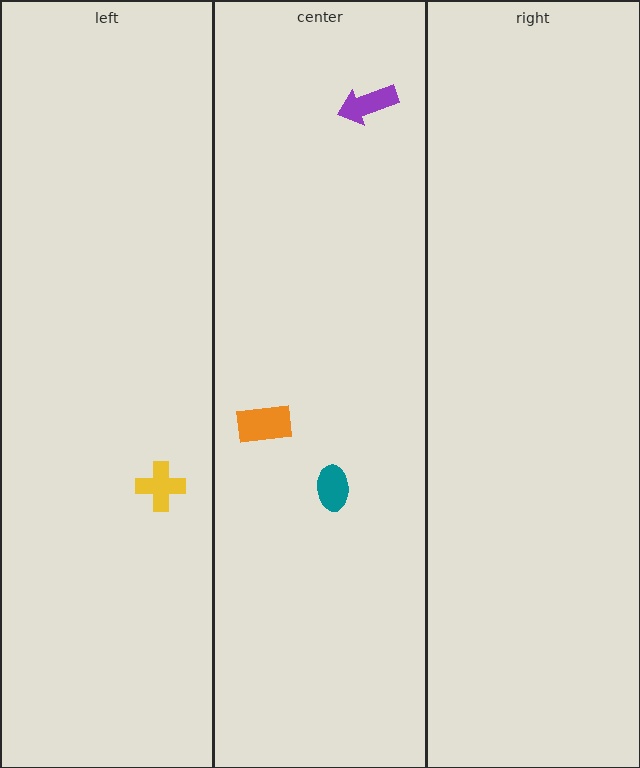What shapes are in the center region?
The orange rectangle, the purple arrow, the teal ellipse.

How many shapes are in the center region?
3.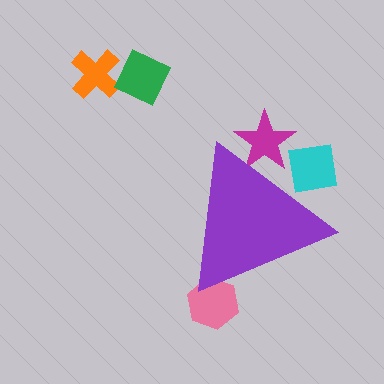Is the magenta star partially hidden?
Yes, the magenta star is partially hidden behind the purple triangle.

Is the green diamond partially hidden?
No, the green diamond is fully visible.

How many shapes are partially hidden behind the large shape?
3 shapes are partially hidden.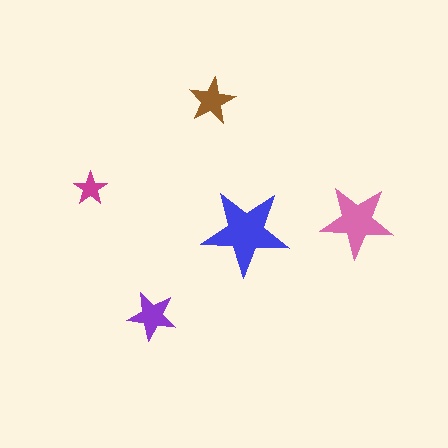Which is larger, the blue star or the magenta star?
The blue one.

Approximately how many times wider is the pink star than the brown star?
About 1.5 times wider.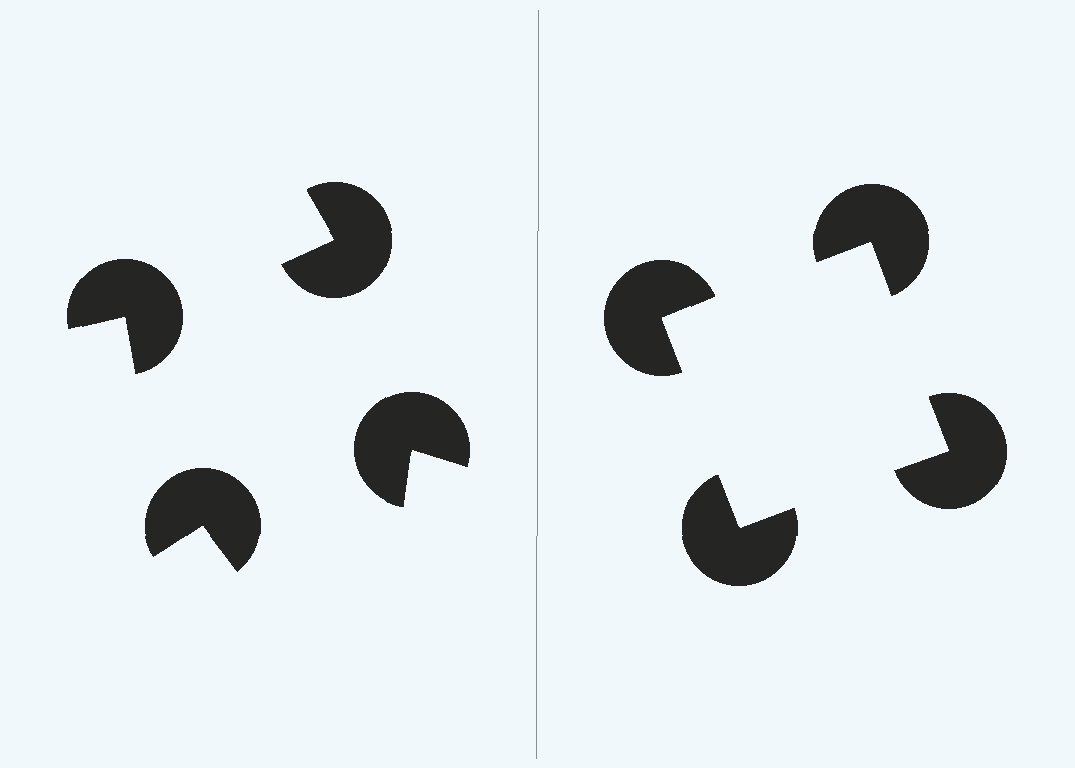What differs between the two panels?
The pac-man discs are positioned identically on both sides; only the wedge orientations differ. On the right they align to a square; on the left they are misaligned.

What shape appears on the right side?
An illusory square.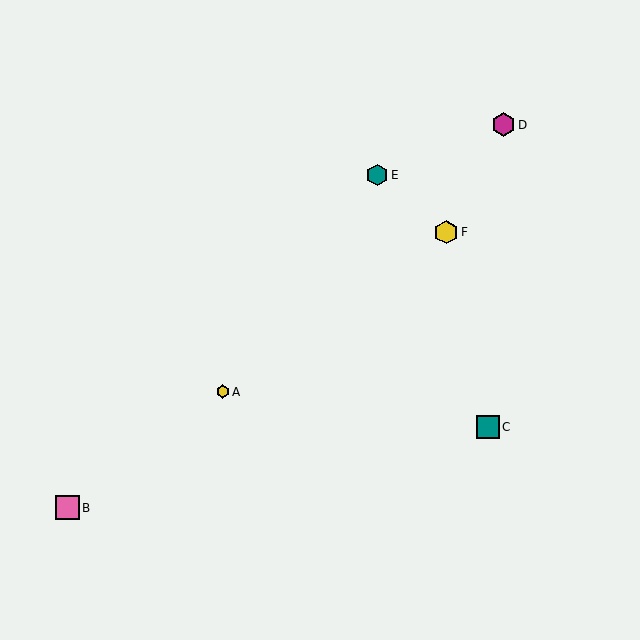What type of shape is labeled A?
Shape A is a yellow hexagon.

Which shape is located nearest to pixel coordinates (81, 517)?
The pink square (labeled B) at (67, 508) is nearest to that location.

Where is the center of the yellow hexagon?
The center of the yellow hexagon is at (446, 232).